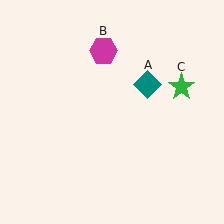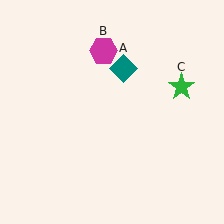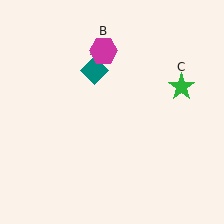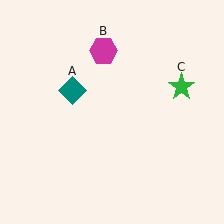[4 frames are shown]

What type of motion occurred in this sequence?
The teal diamond (object A) rotated counterclockwise around the center of the scene.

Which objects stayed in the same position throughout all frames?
Magenta hexagon (object B) and green star (object C) remained stationary.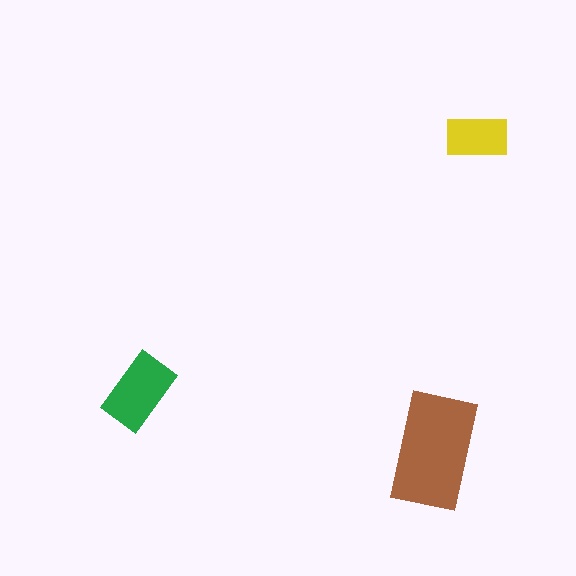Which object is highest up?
The yellow rectangle is topmost.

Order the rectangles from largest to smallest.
the brown one, the green one, the yellow one.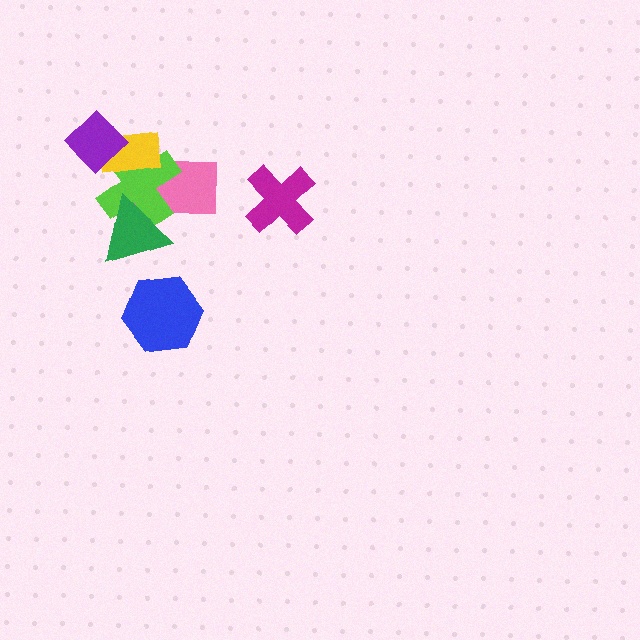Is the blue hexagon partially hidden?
No, no other shape covers it.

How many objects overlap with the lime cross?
4 objects overlap with the lime cross.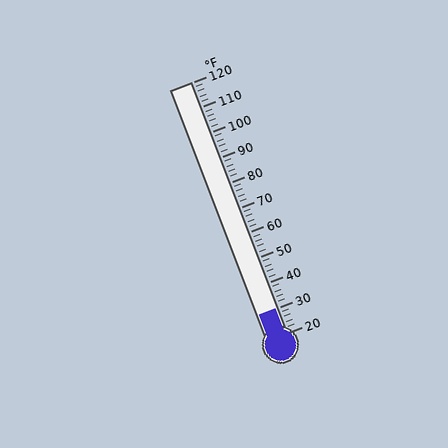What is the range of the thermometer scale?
The thermometer scale ranges from 20°F to 120°F.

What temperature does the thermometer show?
The thermometer shows approximately 30°F.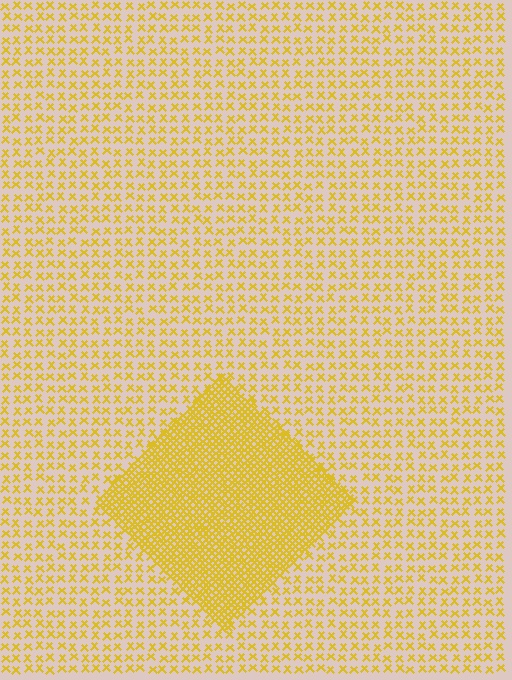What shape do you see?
I see a diamond.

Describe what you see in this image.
The image contains small yellow elements arranged at two different densities. A diamond-shaped region is visible where the elements are more densely packed than the surrounding area.